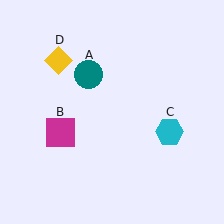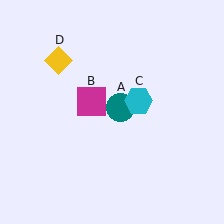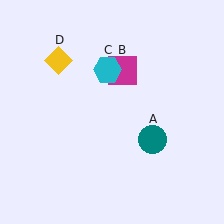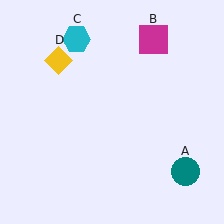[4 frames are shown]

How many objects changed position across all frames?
3 objects changed position: teal circle (object A), magenta square (object B), cyan hexagon (object C).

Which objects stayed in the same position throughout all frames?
Yellow diamond (object D) remained stationary.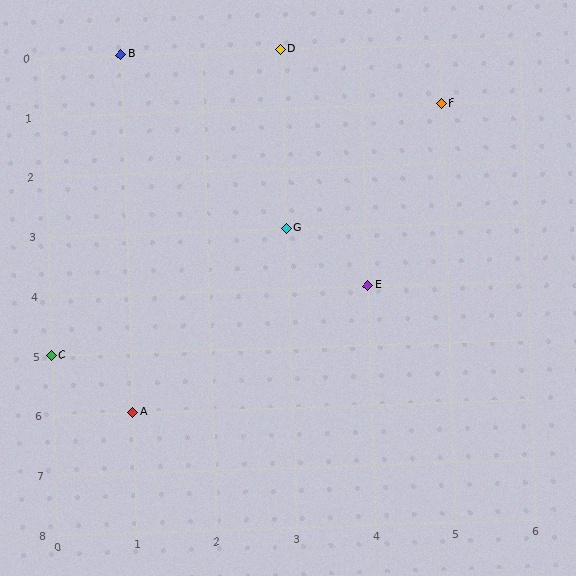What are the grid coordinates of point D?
Point D is at grid coordinates (3, 0).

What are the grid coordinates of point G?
Point G is at grid coordinates (3, 3).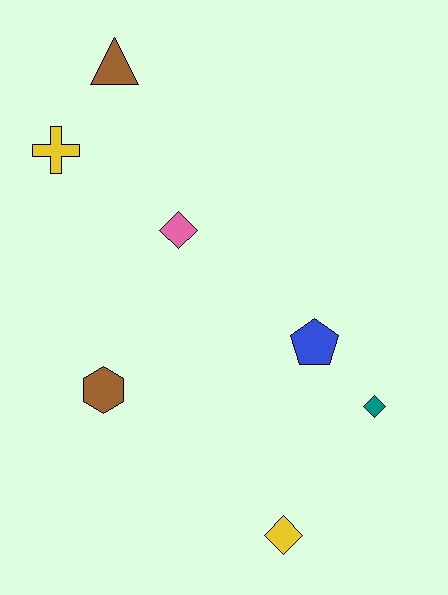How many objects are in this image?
There are 7 objects.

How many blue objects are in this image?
There is 1 blue object.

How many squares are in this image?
There are no squares.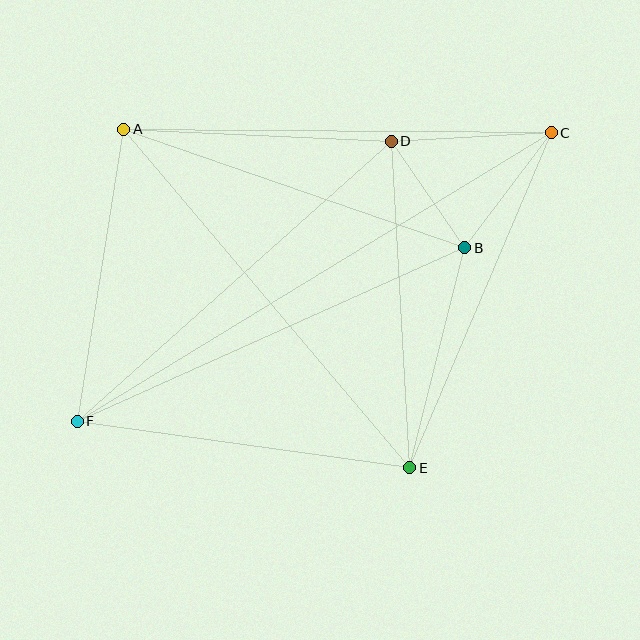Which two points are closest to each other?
Points B and D are closest to each other.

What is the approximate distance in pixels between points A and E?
The distance between A and E is approximately 443 pixels.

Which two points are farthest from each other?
Points C and F are farthest from each other.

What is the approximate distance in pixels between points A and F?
The distance between A and F is approximately 296 pixels.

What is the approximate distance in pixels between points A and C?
The distance between A and C is approximately 428 pixels.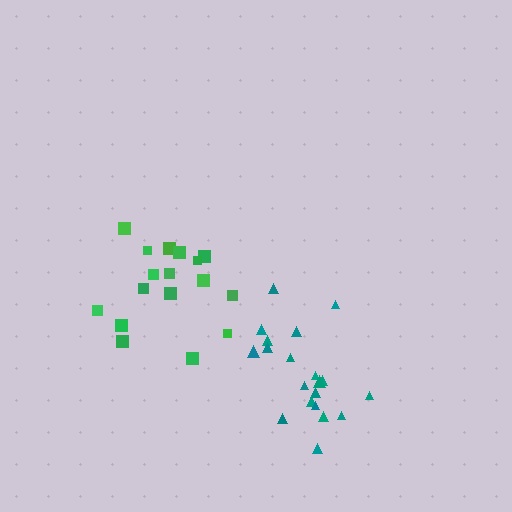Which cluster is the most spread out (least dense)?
Green.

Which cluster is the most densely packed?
Teal.